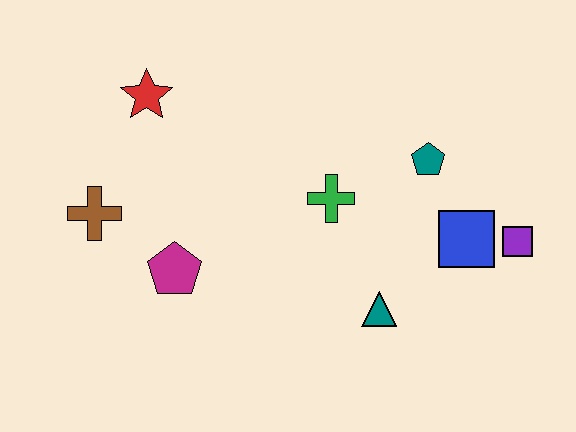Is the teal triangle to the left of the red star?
No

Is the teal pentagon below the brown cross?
No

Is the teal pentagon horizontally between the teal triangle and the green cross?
No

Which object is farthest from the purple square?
The brown cross is farthest from the purple square.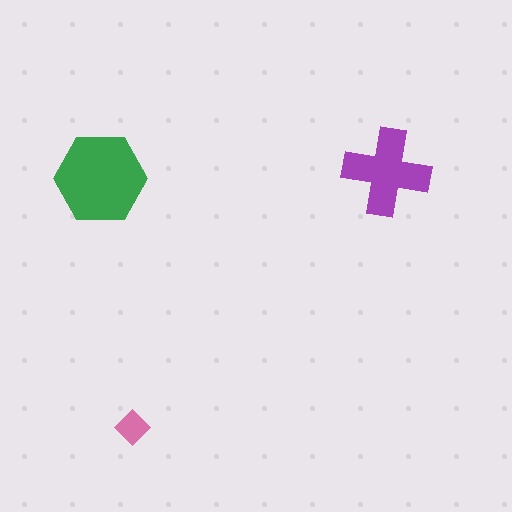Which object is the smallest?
The pink diamond.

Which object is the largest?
The green hexagon.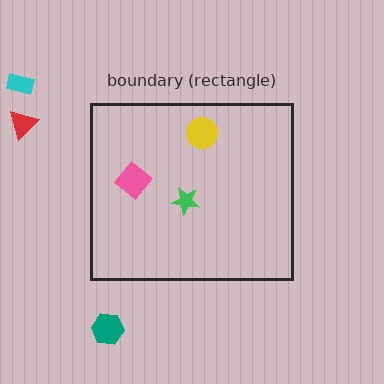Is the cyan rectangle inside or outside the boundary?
Outside.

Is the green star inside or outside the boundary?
Inside.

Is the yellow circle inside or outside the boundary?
Inside.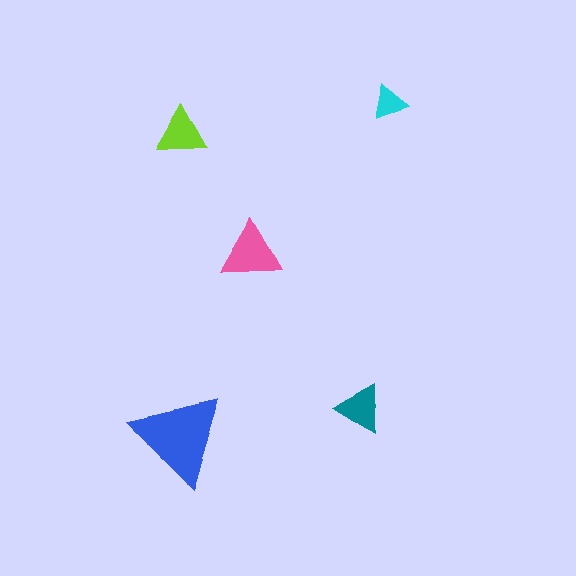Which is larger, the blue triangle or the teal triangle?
The blue one.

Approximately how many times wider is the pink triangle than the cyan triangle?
About 1.5 times wider.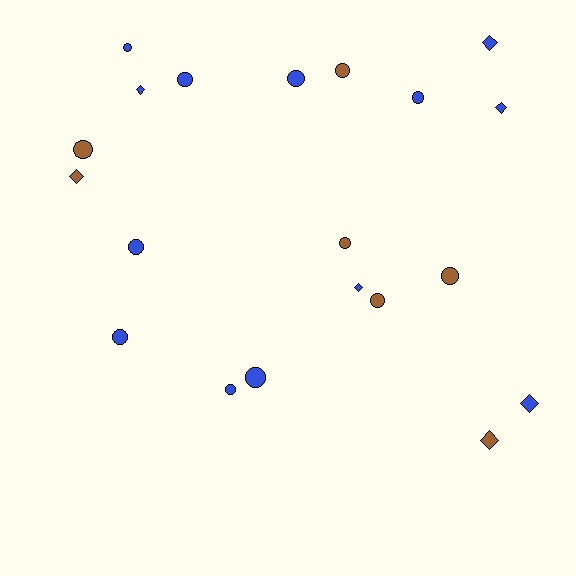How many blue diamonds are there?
There are 5 blue diamonds.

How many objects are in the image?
There are 20 objects.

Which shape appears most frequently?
Circle, with 13 objects.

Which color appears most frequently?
Blue, with 13 objects.